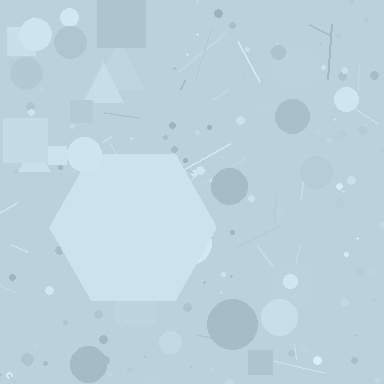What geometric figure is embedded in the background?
A hexagon is embedded in the background.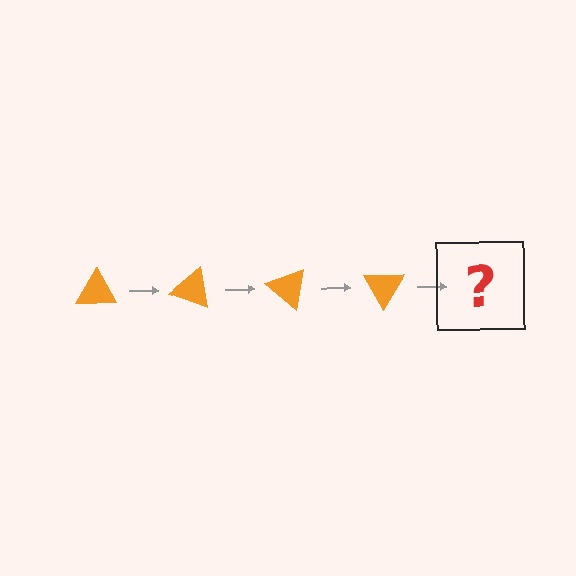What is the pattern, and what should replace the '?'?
The pattern is that the triangle rotates 20 degrees each step. The '?' should be an orange triangle rotated 80 degrees.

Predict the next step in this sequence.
The next step is an orange triangle rotated 80 degrees.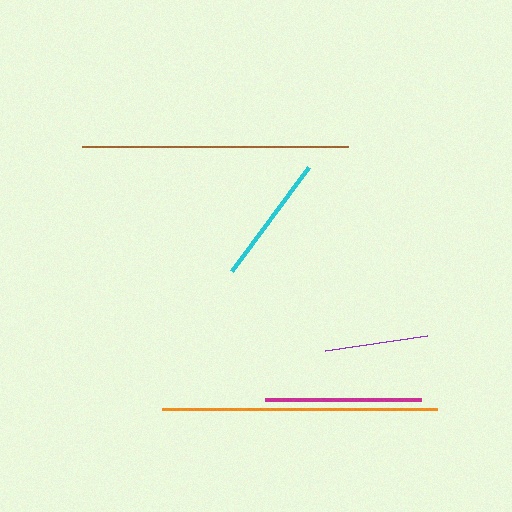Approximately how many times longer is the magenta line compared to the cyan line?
The magenta line is approximately 1.2 times the length of the cyan line.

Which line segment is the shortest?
The purple line is the shortest at approximately 104 pixels.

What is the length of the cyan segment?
The cyan segment is approximately 129 pixels long.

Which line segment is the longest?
The orange line is the longest at approximately 275 pixels.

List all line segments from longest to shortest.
From longest to shortest: orange, brown, magenta, cyan, purple.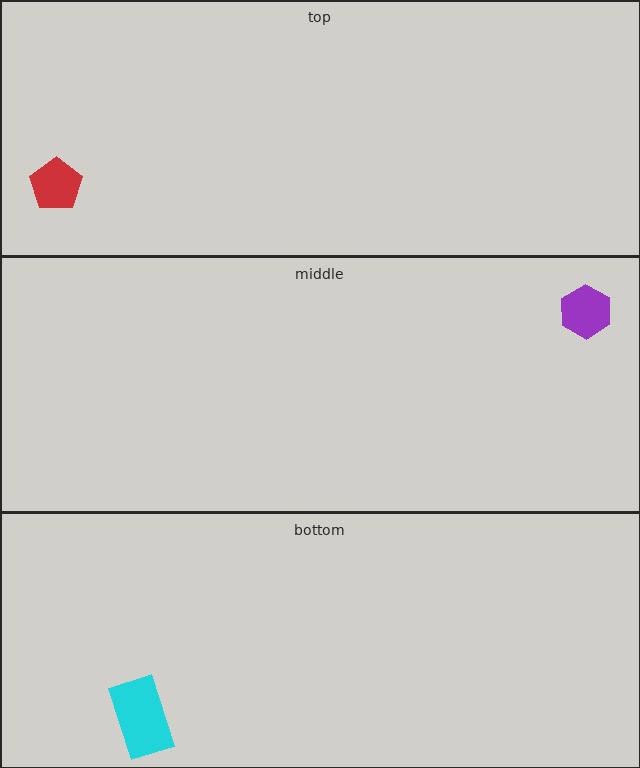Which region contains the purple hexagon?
The middle region.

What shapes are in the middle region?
The purple hexagon.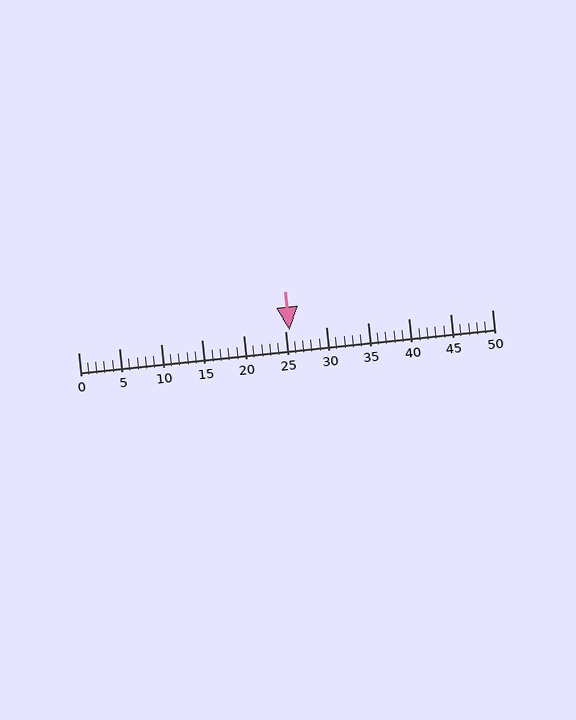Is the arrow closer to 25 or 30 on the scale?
The arrow is closer to 25.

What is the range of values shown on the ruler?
The ruler shows values from 0 to 50.